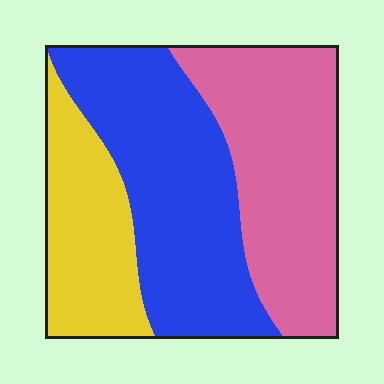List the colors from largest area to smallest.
From largest to smallest: blue, pink, yellow.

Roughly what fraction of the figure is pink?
Pink takes up about three eighths (3/8) of the figure.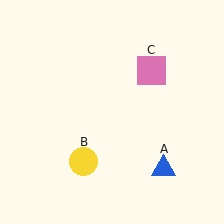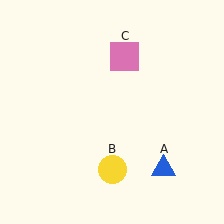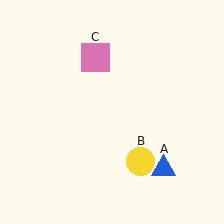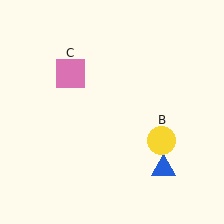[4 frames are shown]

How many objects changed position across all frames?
2 objects changed position: yellow circle (object B), pink square (object C).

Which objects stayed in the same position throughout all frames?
Blue triangle (object A) remained stationary.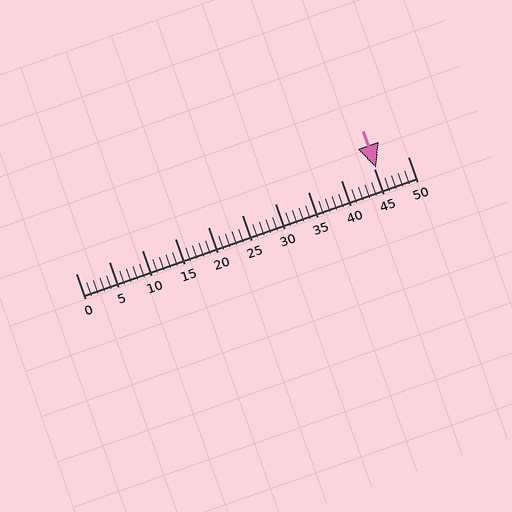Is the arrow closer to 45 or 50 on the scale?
The arrow is closer to 45.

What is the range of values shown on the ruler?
The ruler shows values from 0 to 50.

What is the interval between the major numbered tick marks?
The major tick marks are spaced 5 units apart.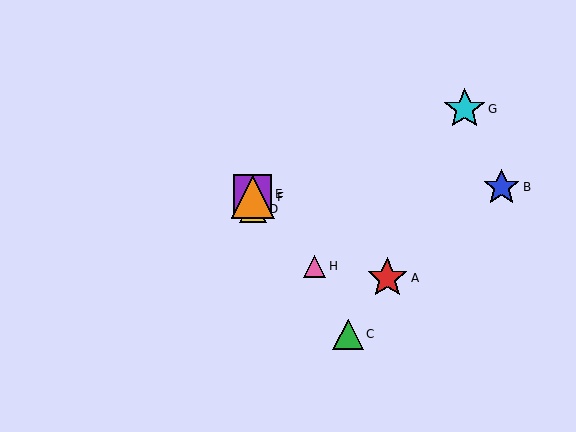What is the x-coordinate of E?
Object E is at x≈253.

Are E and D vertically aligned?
Yes, both are at x≈253.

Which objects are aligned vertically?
Objects D, E, F are aligned vertically.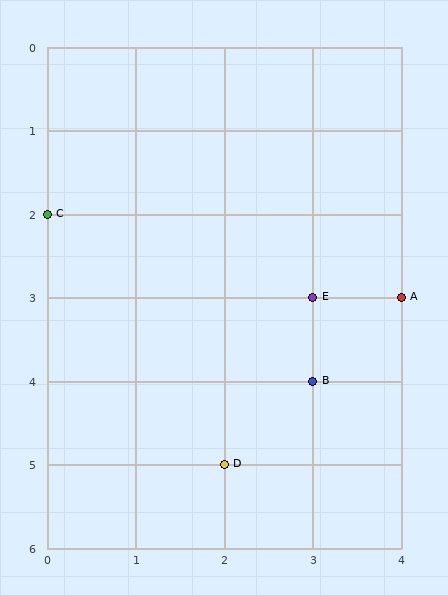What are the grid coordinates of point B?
Point B is at grid coordinates (3, 4).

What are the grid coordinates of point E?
Point E is at grid coordinates (3, 3).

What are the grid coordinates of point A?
Point A is at grid coordinates (4, 3).